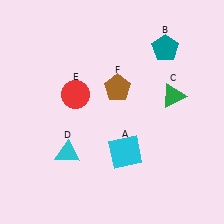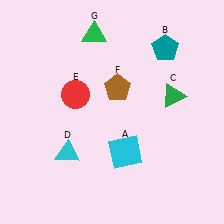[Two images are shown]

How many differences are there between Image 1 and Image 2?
There is 1 difference between the two images.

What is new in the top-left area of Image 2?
A green triangle (G) was added in the top-left area of Image 2.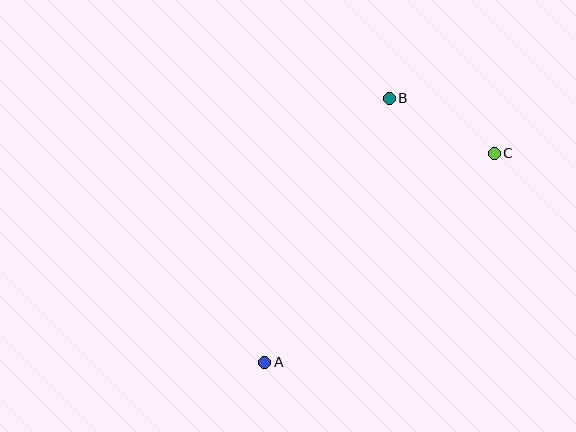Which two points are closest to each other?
Points B and C are closest to each other.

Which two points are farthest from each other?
Points A and C are farthest from each other.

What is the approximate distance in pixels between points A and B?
The distance between A and B is approximately 292 pixels.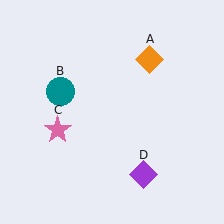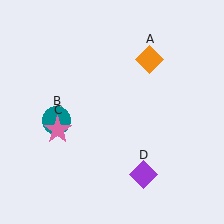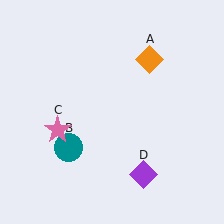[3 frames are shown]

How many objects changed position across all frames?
1 object changed position: teal circle (object B).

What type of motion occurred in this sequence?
The teal circle (object B) rotated counterclockwise around the center of the scene.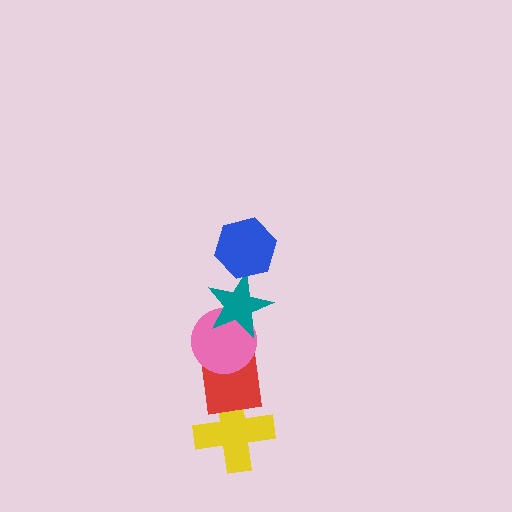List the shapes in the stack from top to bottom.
From top to bottom: the blue hexagon, the teal star, the pink circle, the red square, the yellow cross.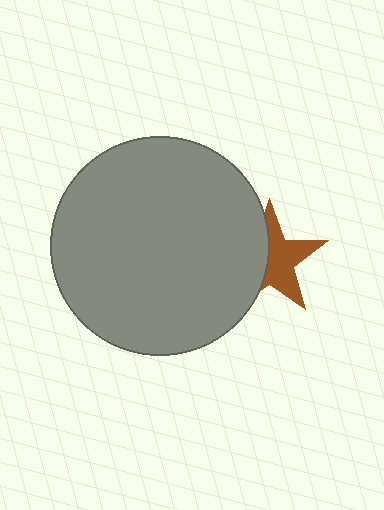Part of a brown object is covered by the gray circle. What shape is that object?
It is a star.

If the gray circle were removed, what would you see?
You would see the complete brown star.